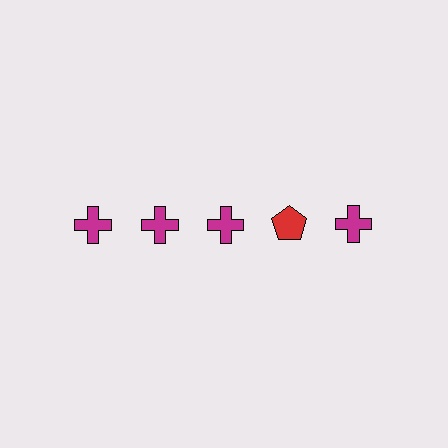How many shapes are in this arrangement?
There are 5 shapes arranged in a grid pattern.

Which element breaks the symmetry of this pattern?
The red pentagon in the top row, second from right column breaks the symmetry. All other shapes are magenta crosses.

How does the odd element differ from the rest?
It differs in both color (red instead of magenta) and shape (pentagon instead of cross).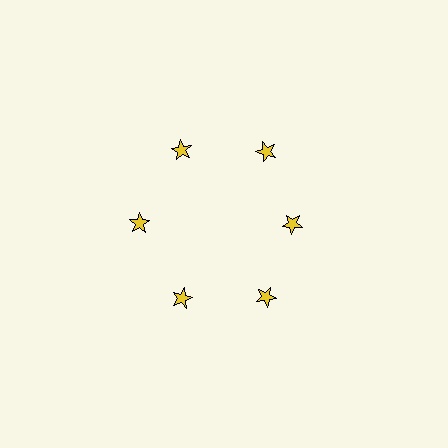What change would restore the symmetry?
The symmetry would be restored by moving it outward, back onto the ring so that all 6 stars sit at equal angles and equal distance from the center.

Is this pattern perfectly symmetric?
No. The 6 yellow stars are arranged in a ring, but one element near the 3 o'clock position is pulled inward toward the center, breaking the 6-fold rotational symmetry.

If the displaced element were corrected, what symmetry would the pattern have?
It would have 6-fold rotational symmetry — the pattern would map onto itself every 60 degrees.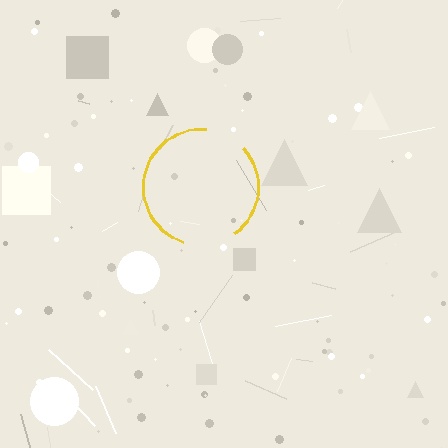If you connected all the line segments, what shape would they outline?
They would outline a circle.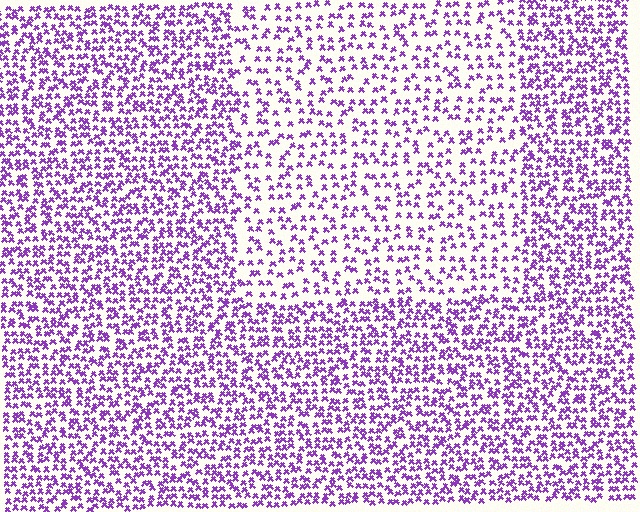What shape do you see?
I see a rectangle.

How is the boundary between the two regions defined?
The boundary is defined by a change in element density (approximately 1.8x ratio). All elements are the same color, size, and shape.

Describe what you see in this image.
The image contains small purple elements arranged at two different densities. A rectangle-shaped region is visible where the elements are less densely packed than the surrounding area.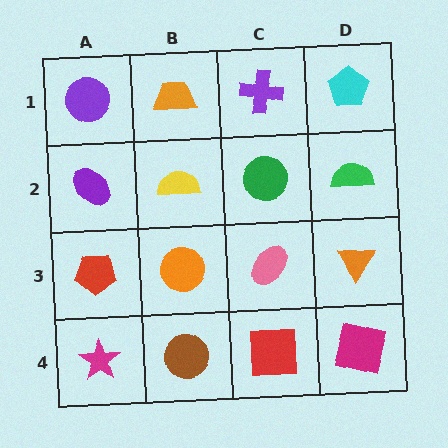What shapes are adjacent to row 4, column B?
An orange circle (row 3, column B), a magenta star (row 4, column A), a red square (row 4, column C).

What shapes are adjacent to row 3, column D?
A green semicircle (row 2, column D), a magenta square (row 4, column D), a pink ellipse (row 3, column C).